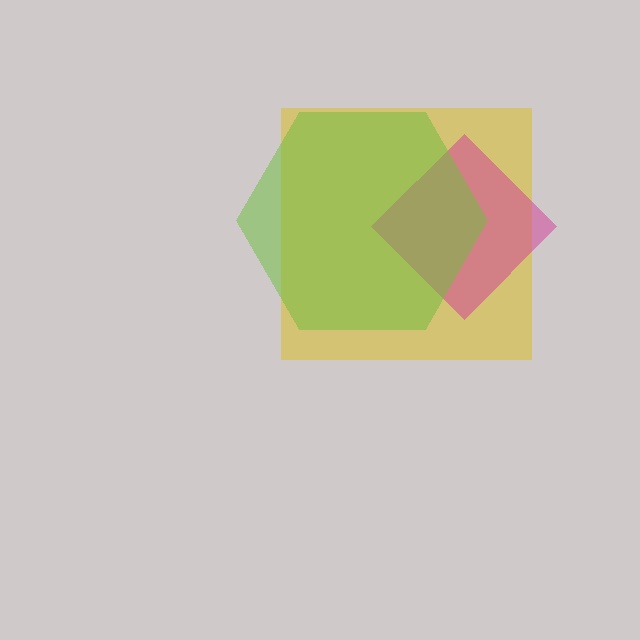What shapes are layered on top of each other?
The layered shapes are: a yellow square, a magenta diamond, a lime hexagon.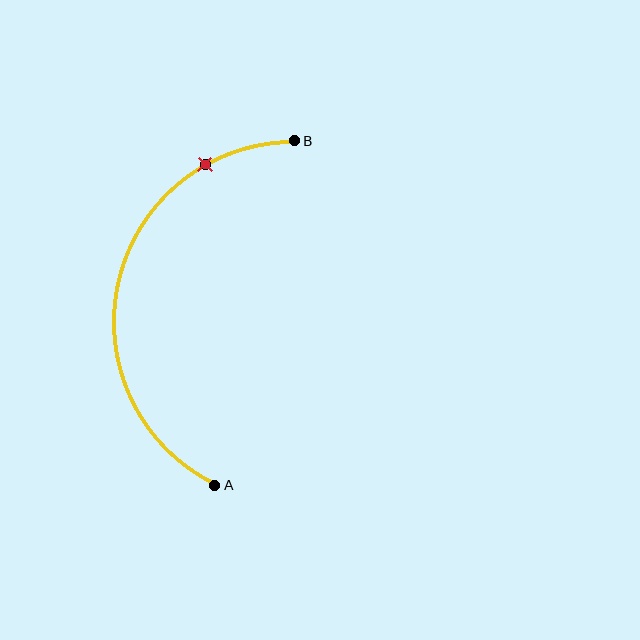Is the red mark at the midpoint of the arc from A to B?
No. The red mark lies on the arc but is closer to endpoint B. The arc midpoint would be at the point on the curve equidistant along the arc from both A and B.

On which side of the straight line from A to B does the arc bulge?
The arc bulges to the left of the straight line connecting A and B.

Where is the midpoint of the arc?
The arc midpoint is the point on the curve farthest from the straight line joining A and B. It sits to the left of that line.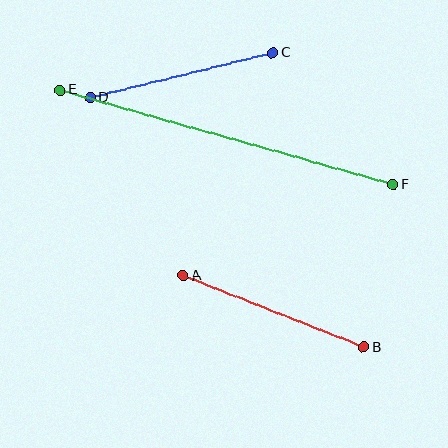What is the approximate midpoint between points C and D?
The midpoint is at approximately (181, 75) pixels.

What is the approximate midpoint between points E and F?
The midpoint is at approximately (227, 137) pixels.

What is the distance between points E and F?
The distance is approximately 346 pixels.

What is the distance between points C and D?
The distance is approximately 188 pixels.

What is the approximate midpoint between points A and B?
The midpoint is at approximately (274, 312) pixels.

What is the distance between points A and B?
The distance is approximately 194 pixels.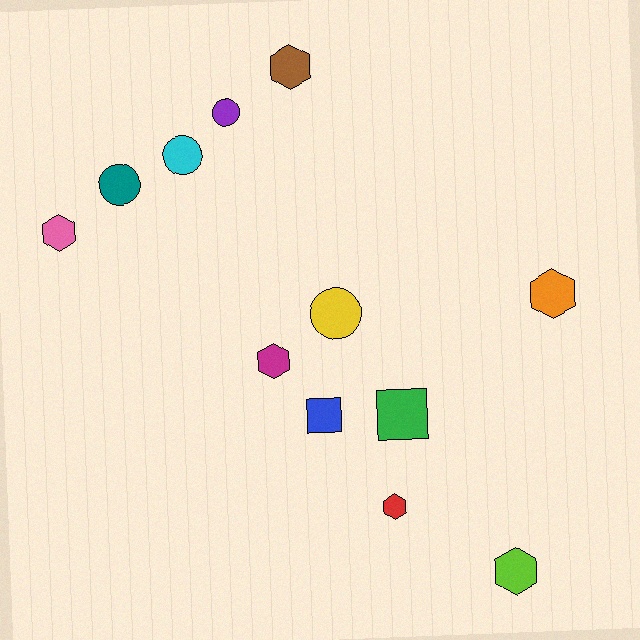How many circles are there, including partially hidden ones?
There are 4 circles.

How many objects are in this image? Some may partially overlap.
There are 12 objects.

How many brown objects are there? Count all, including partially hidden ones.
There is 1 brown object.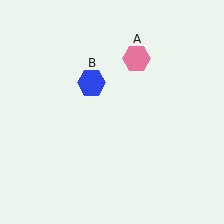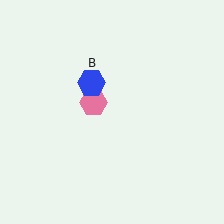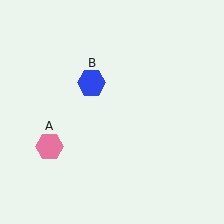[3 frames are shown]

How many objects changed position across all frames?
1 object changed position: pink hexagon (object A).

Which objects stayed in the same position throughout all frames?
Blue hexagon (object B) remained stationary.